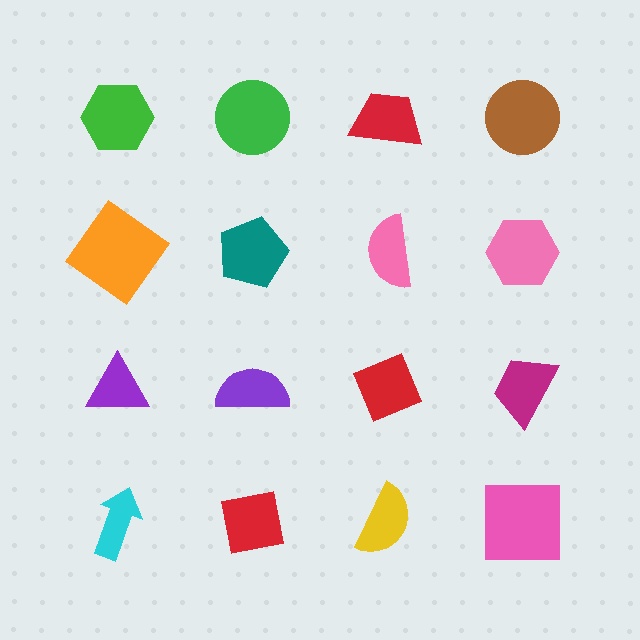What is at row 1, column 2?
A green circle.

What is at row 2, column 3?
A pink semicircle.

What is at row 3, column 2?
A purple semicircle.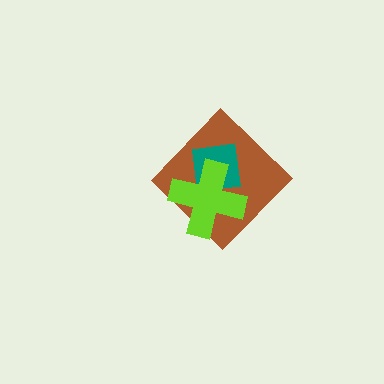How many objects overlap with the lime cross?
2 objects overlap with the lime cross.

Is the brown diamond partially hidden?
Yes, it is partially covered by another shape.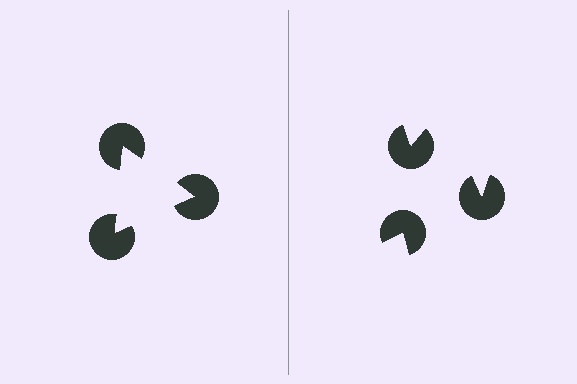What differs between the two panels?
The pac-man discs are positioned identically on both sides; only the wedge orientations differ. On the left they align to a triangle; on the right they are misaligned.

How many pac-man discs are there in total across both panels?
6 — 3 on each side.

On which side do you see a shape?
An illusory triangle appears on the left side. On the right side the wedge cuts are rotated, so no coherent shape forms.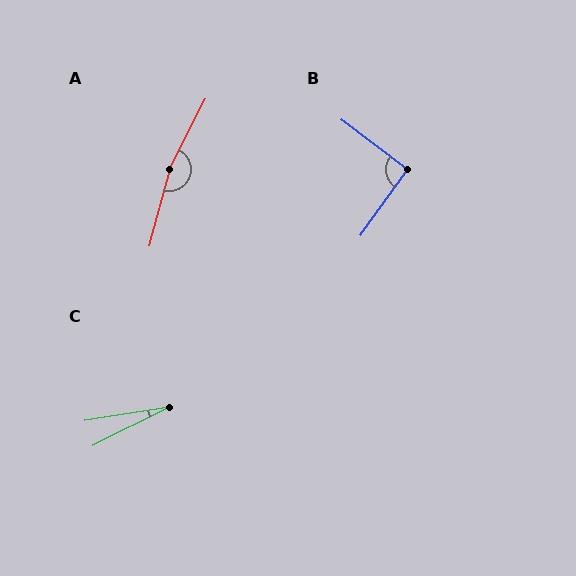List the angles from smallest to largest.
C (18°), B (92°), A (168°).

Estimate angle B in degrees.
Approximately 92 degrees.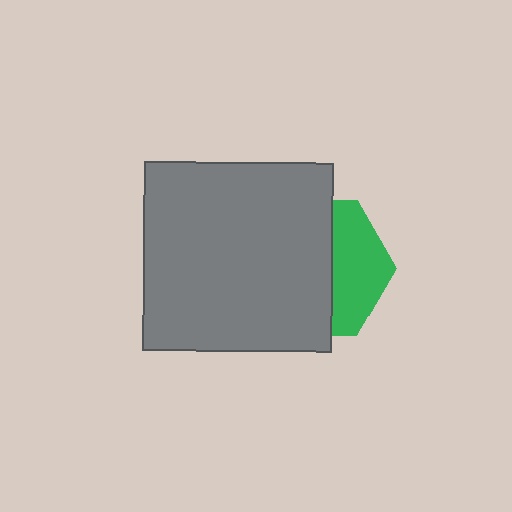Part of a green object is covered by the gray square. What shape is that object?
It is a hexagon.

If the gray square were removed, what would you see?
You would see the complete green hexagon.